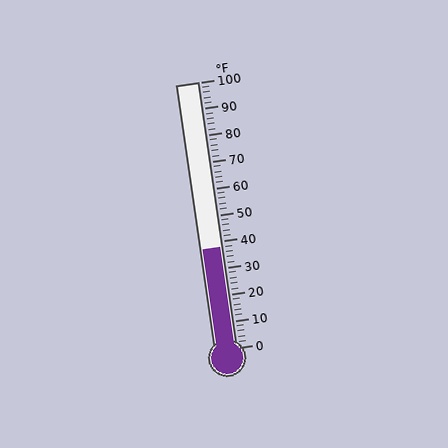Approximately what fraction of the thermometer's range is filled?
The thermometer is filled to approximately 40% of its range.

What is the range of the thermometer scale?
The thermometer scale ranges from 0°F to 100°F.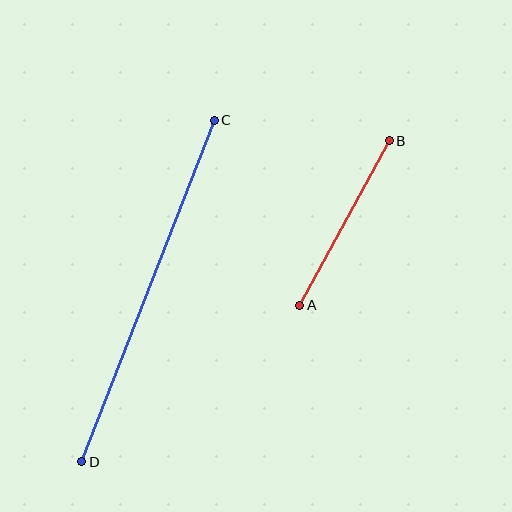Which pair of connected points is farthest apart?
Points C and D are farthest apart.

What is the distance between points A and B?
The distance is approximately 187 pixels.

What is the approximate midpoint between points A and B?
The midpoint is at approximately (345, 223) pixels.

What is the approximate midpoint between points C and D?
The midpoint is at approximately (148, 291) pixels.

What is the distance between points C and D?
The distance is approximately 366 pixels.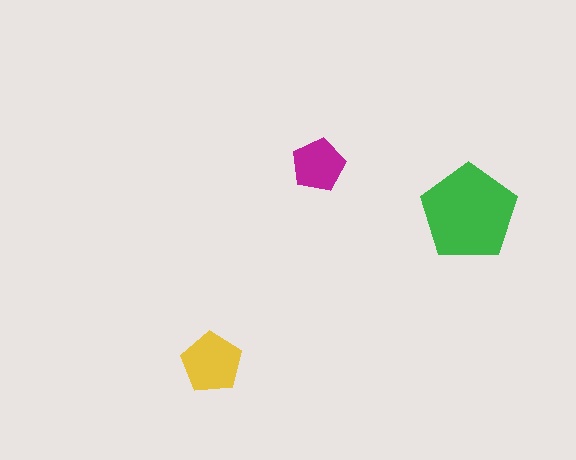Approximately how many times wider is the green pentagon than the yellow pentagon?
About 1.5 times wider.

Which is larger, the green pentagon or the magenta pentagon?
The green one.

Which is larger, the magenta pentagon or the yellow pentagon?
The yellow one.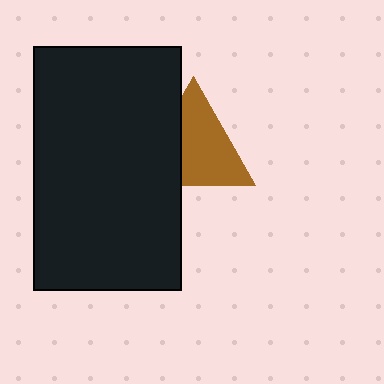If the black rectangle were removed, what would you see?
You would see the complete brown triangle.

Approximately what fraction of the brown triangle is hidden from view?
Roughly 33% of the brown triangle is hidden behind the black rectangle.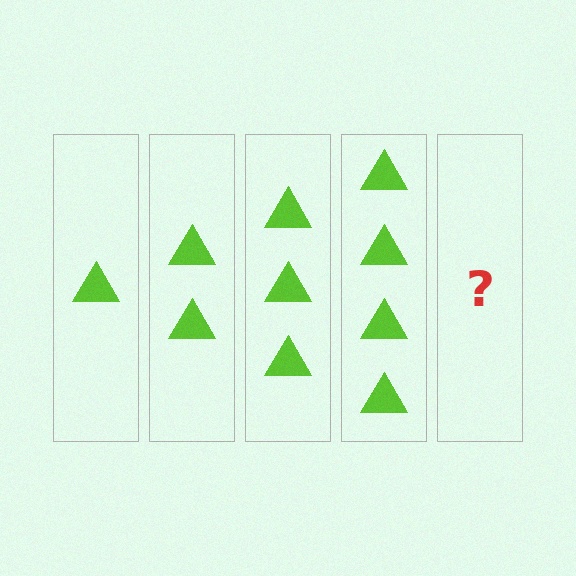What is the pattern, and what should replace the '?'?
The pattern is that each step adds one more triangle. The '?' should be 5 triangles.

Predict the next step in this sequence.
The next step is 5 triangles.